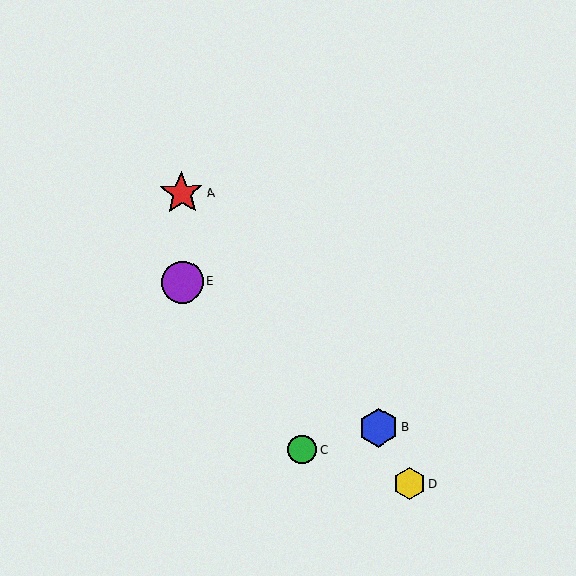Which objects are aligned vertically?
Objects A, E are aligned vertically.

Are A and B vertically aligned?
No, A is at x≈182 and B is at x≈378.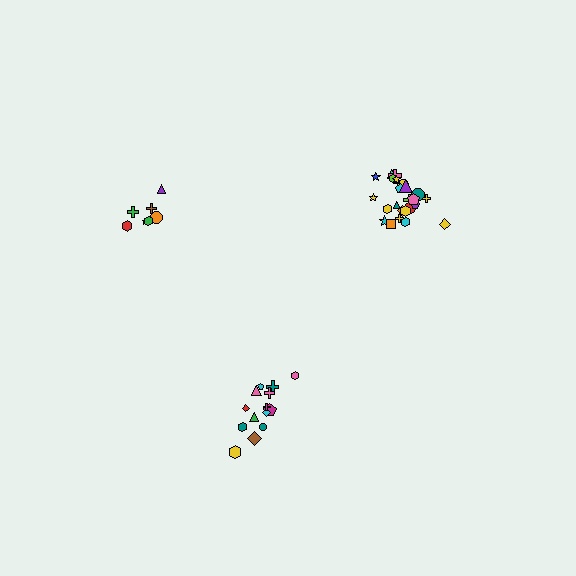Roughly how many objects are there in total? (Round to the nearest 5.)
Roughly 45 objects in total.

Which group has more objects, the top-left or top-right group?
The top-right group.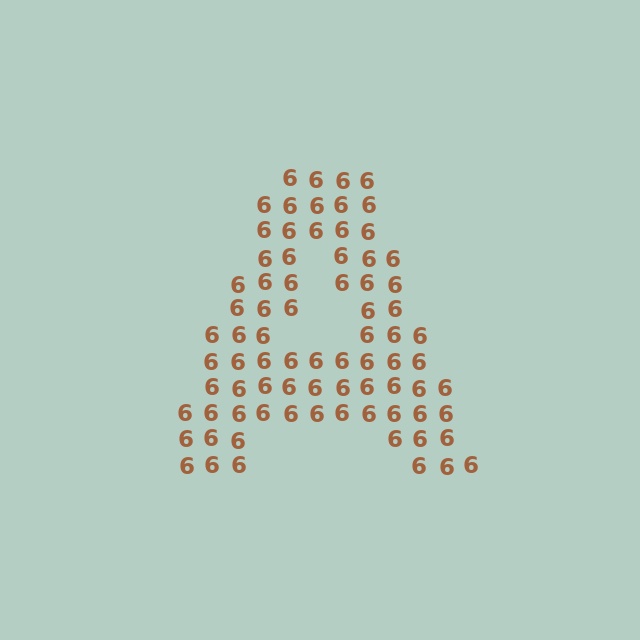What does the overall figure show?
The overall figure shows the letter A.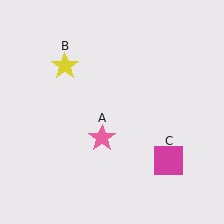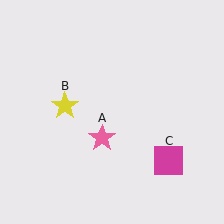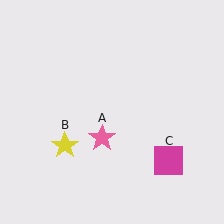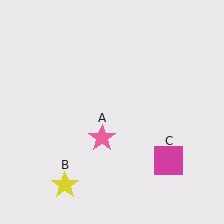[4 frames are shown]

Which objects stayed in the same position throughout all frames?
Pink star (object A) and magenta square (object C) remained stationary.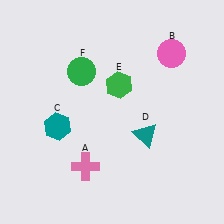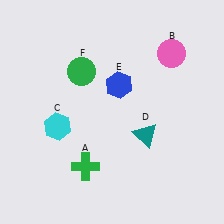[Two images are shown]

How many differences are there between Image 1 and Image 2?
There are 3 differences between the two images.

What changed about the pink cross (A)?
In Image 1, A is pink. In Image 2, it changed to green.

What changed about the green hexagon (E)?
In Image 1, E is green. In Image 2, it changed to blue.